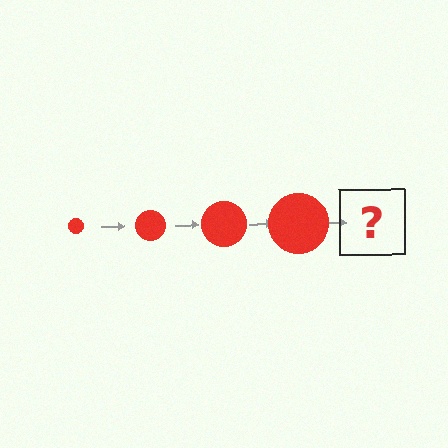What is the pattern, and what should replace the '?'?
The pattern is that the circle gets progressively larger each step. The '?' should be a red circle, larger than the previous one.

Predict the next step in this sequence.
The next step is a red circle, larger than the previous one.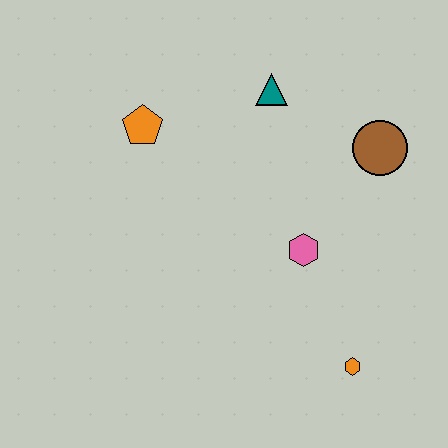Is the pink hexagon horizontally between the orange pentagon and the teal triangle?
No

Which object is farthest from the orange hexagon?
The orange pentagon is farthest from the orange hexagon.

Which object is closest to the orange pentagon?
The teal triangle is closest to the orange pentagon.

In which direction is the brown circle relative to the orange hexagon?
The brown circle is above the orange hexagon.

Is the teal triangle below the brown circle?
No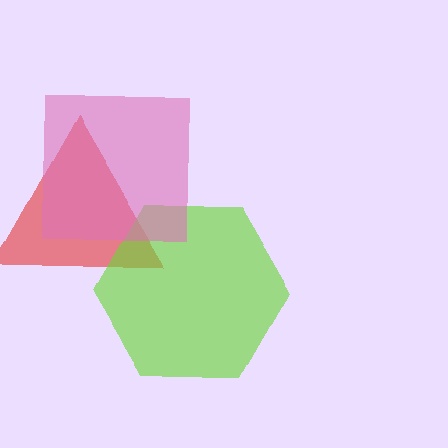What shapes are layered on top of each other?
The layered shapes are: a red triangle, a lime hexagon, a pink square.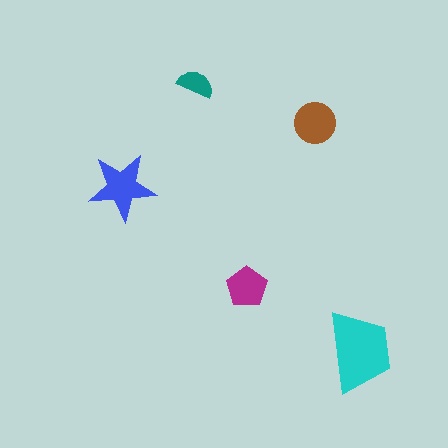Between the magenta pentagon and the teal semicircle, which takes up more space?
The magenta pentagon.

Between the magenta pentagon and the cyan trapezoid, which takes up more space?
The cyan trapezoid.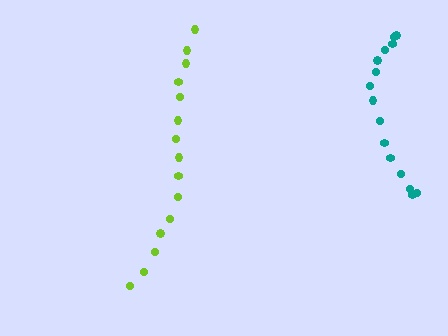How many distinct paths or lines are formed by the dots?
There are 2 distinct paths.